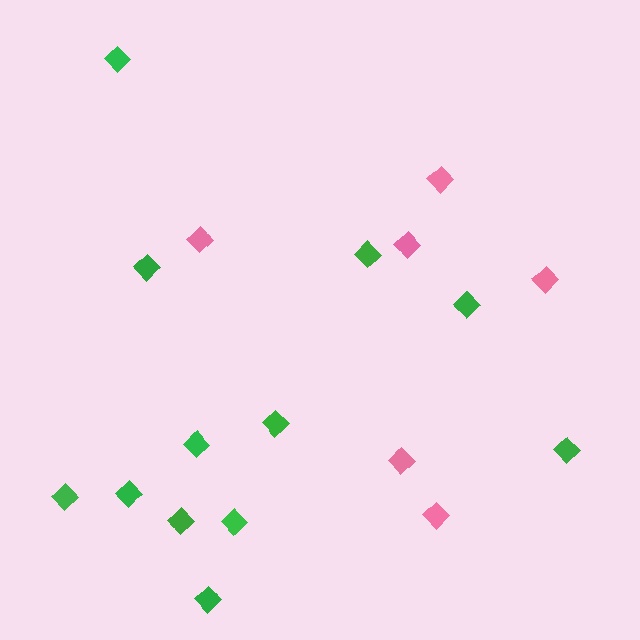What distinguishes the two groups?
There are 2 groups: one group of pink diamonds (6) and one group of green diamonds (12).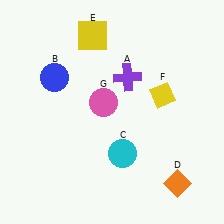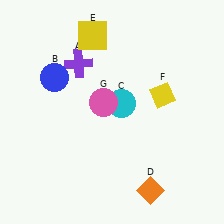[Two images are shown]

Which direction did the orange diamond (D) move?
The orange diamond (D) moved left.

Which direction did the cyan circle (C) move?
The cyan circle (C) moved up.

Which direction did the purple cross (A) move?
The purple cross (A) moved left.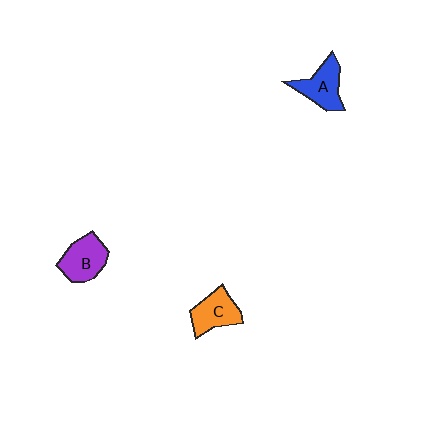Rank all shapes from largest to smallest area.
From largest to smallest: B (purple), A (blue), C (orange).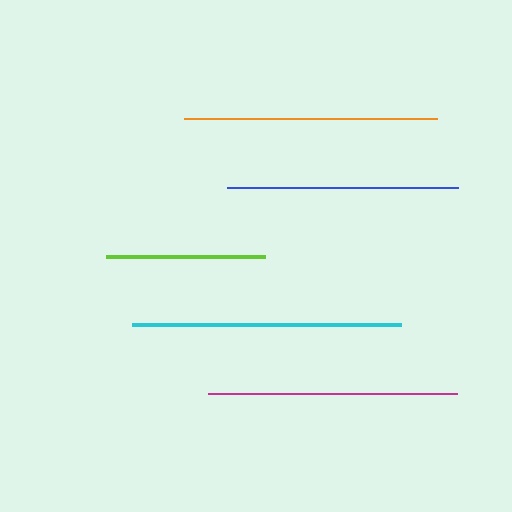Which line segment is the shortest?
The lime line is the shortest at approximately 159 pixels.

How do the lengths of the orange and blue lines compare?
The orange and blue lines are approximately the same length.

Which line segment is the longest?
The cyan line is the longest at approximately 268 pixels.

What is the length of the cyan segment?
The cyan segment is approximately 268 pixels long.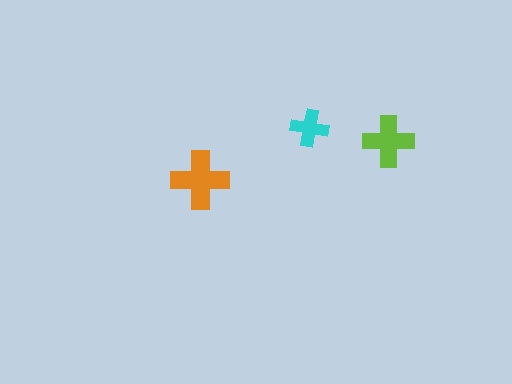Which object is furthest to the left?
The orange cross is leftmost.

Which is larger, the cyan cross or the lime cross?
The lime one.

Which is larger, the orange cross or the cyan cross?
The orange one.